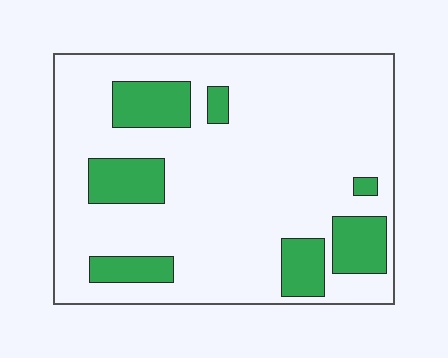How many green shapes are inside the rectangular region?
7.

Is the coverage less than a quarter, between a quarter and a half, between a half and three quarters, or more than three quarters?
Less than a quarter.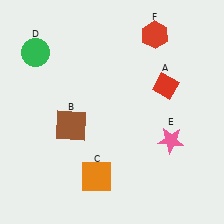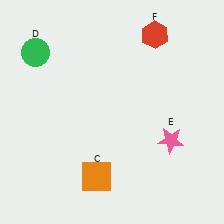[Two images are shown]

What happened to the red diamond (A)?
The red diamond (A) was removed in Image 2. It was in the top-right area of Image 1.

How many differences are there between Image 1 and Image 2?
There are 2 differences between the two images.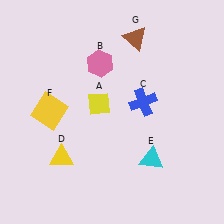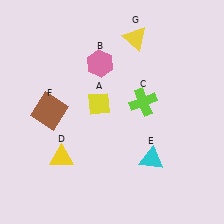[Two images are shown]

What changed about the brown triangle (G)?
In Image 1, G is brown. In Image 2, it changed to yellow.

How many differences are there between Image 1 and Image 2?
There are 3 differences between the two images.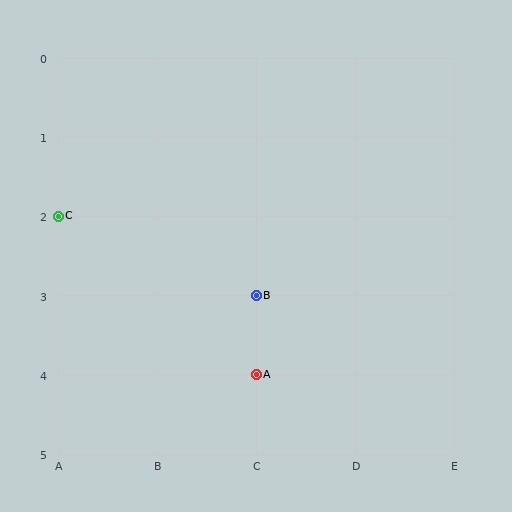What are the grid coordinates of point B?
Point B is at grid coordinates (C, 3).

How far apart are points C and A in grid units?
Points C and A are 2 columns and 2 rows apart (about 2.8 grid units diagonally).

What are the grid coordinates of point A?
Point A is at grid coordinates (C, 4).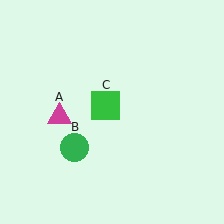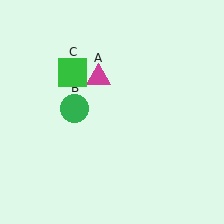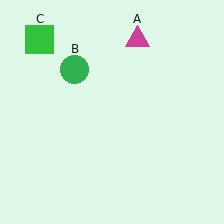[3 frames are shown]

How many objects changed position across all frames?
3 objects changed position: magenta triangle (object A), green circle (object B), green square (object C).